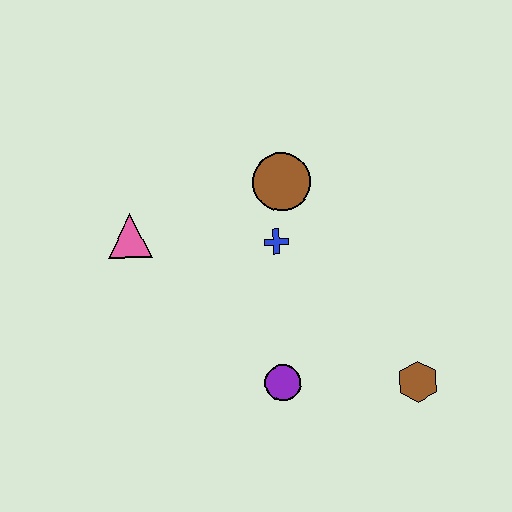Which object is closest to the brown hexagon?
The purple circle is closest to the brown hexagon.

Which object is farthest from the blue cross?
The brown hexagon is farthest from the blue cross.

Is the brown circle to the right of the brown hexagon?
No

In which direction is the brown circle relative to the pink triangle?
The brown circle is to the right of the pink triangle.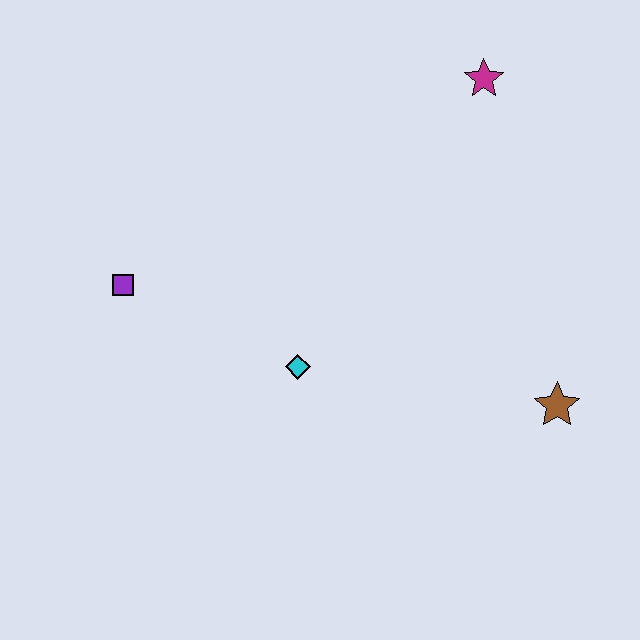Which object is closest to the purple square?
The cyan diamond is closest to the purple square.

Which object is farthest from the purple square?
The brown star is farthest from the purple square.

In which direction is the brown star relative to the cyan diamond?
The brown star is to the right of the cyan diamond.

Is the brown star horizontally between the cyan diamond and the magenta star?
No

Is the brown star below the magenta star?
Yes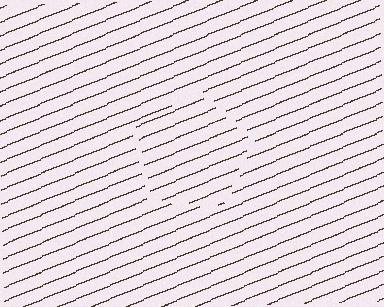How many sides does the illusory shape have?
5 sides — the line-ends trace a pentagon.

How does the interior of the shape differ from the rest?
The interior of the shape contains the same grating, shifted by half a period — the contour is defined by the phase discontinuity where line-ends from the inner and outer gratings abut.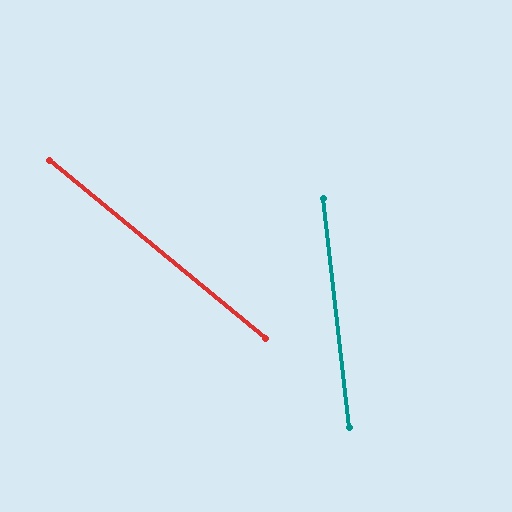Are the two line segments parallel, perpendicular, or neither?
Neither parallel nor perpendicular — they differ by about 44°.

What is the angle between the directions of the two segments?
Approximately 44 degrees.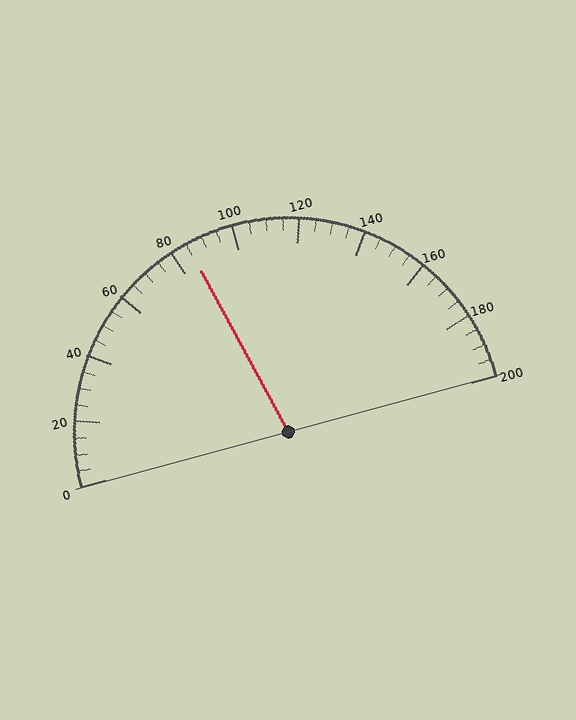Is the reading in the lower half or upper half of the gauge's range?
The reading is in the lower half of the range (0 to 200).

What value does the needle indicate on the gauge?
The needle indicates approximately 85.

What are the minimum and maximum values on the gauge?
The gauge ranges from 0 to 200.